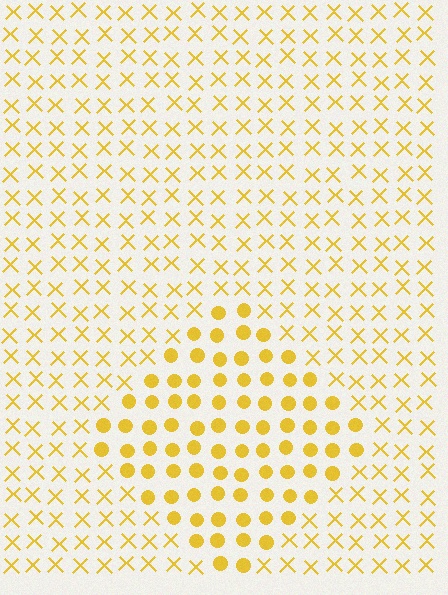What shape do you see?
I see a diamond.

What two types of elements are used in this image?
The image uses circles inside the diamond region and X marks outside it.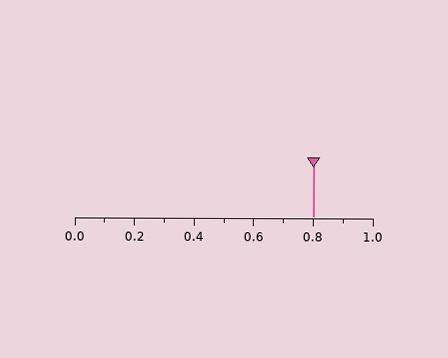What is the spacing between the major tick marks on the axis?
The major ticks are spaced 0.2 apart.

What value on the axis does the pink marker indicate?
The marker indicates approximately 0.8.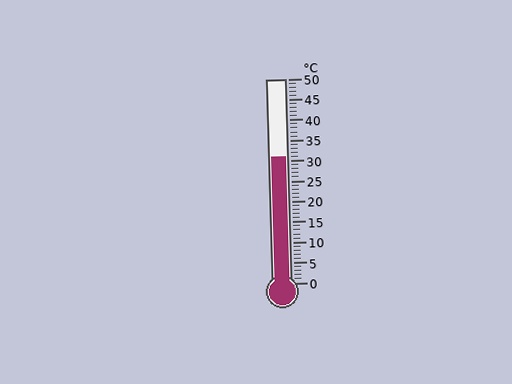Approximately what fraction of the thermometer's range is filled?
The thermometer is filled to approximately 60% of its range.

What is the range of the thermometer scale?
The thermometer scale ranges from 0°C to 50°C.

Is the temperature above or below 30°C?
The temperature is above 30°C.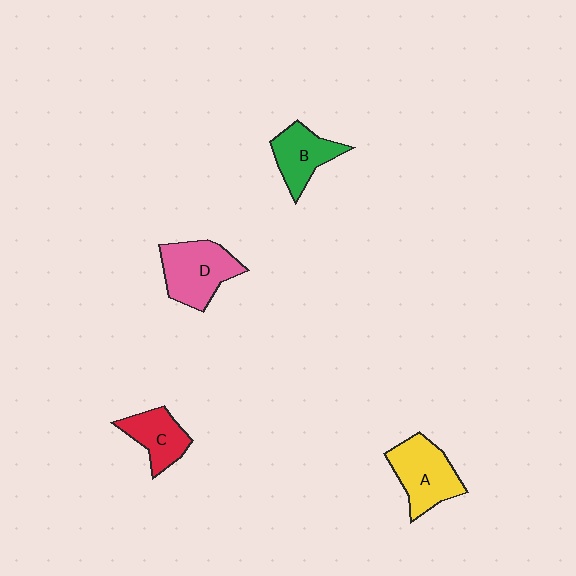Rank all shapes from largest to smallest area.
From largest to smallest: D (pink), A (yellow), B (green), C (red).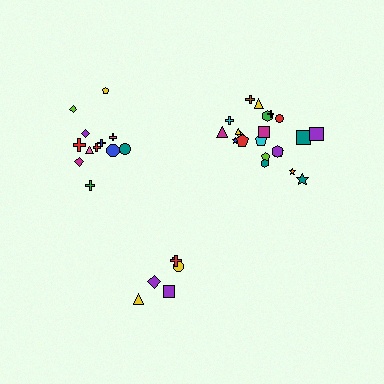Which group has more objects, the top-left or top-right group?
The top-right group.